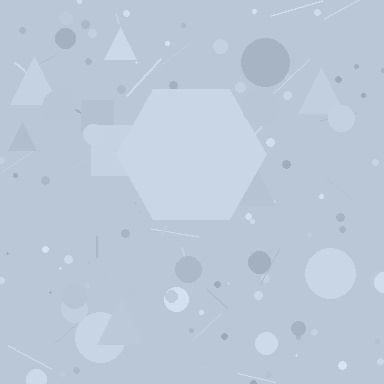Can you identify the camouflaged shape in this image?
The camouflaged shape is a hexagon.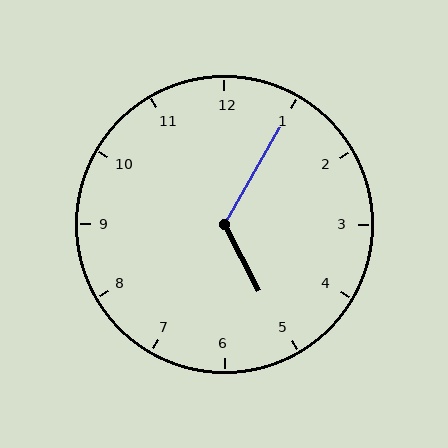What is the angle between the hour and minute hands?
Approximately 122 degrees.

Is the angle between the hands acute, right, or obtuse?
It is obtuse.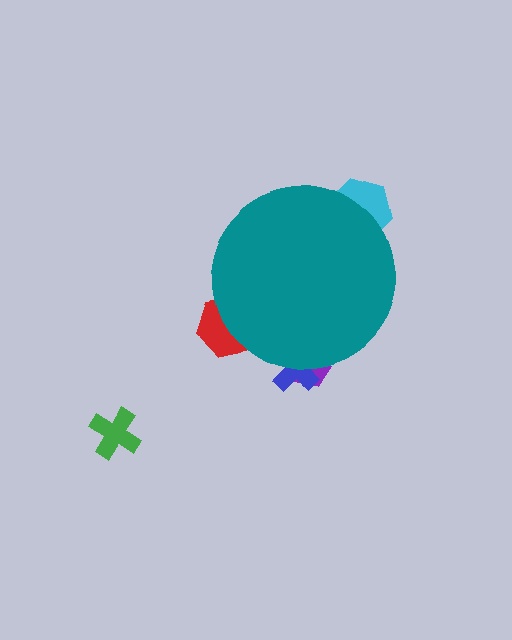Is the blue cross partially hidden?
Yes, the blue cross is partially hidden behind the teal circle.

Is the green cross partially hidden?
No, the green cross is fully visible.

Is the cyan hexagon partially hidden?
Yes, the cyan hexagon is partially hidden behind the teal circle.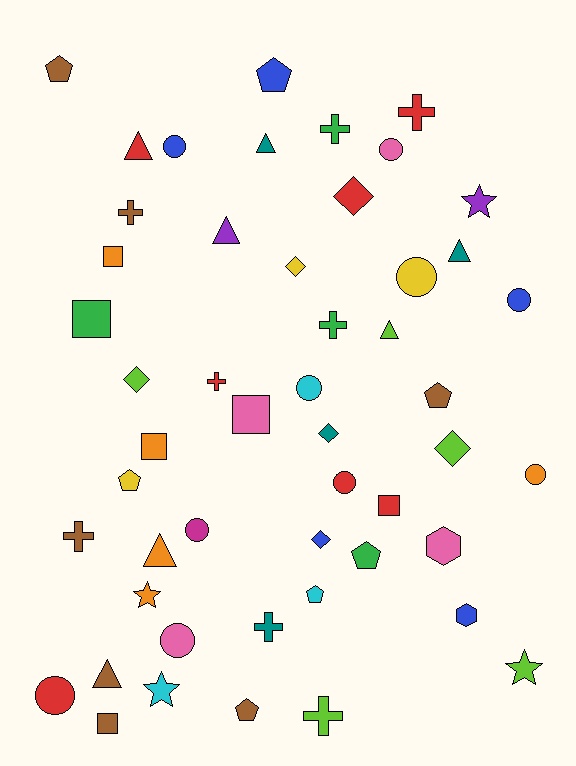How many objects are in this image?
There are 50 objects.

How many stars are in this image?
There are 4 stars.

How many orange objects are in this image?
There are 5 orange objects.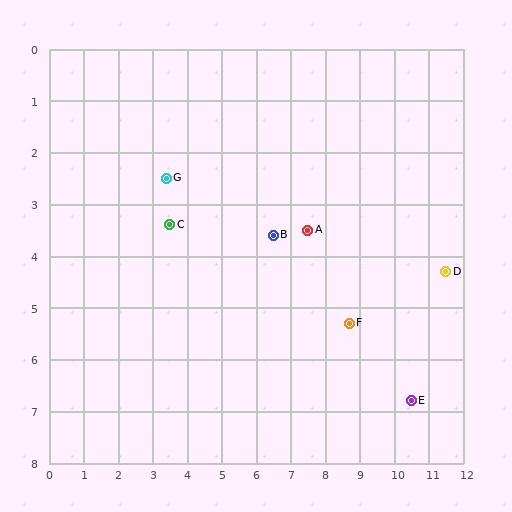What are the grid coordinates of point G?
Point G is at approximately (3.4, 2.5).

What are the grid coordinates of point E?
Point E is at approximately (10.5, 6.8).